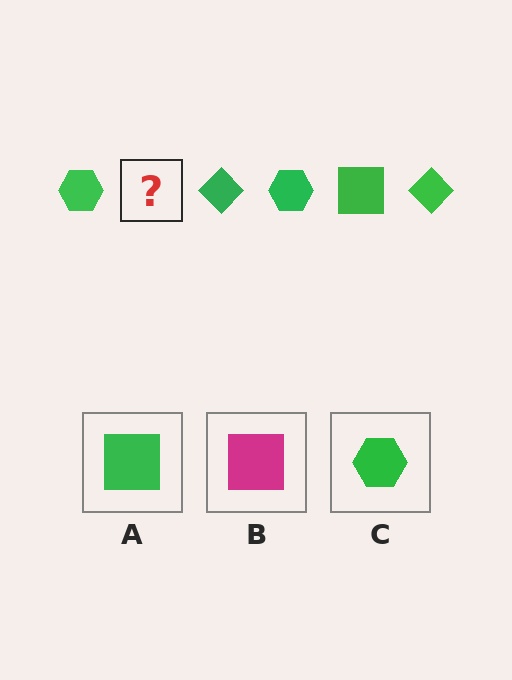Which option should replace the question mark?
Option A.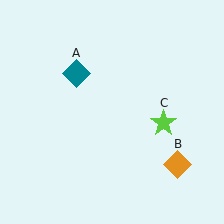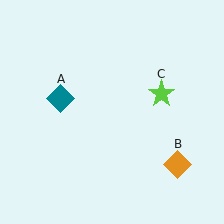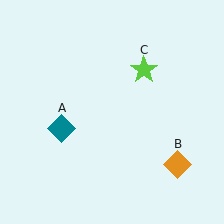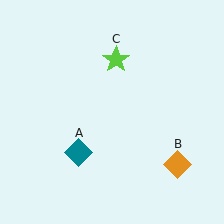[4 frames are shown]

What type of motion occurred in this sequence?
The teal diamond (object A), lime star (object C) rotated counterclockwise around the center of the scene.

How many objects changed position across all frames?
2 objects changed position: teal diamond (object A), lime star (object C).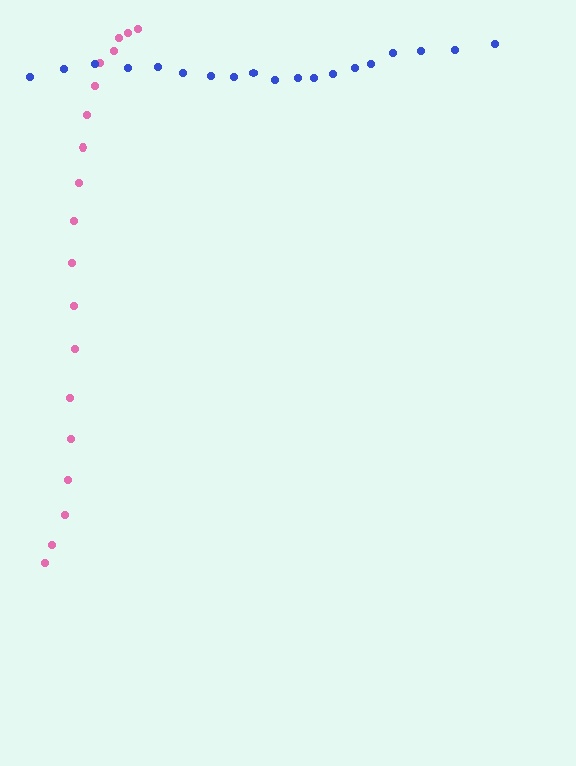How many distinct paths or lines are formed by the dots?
There are 2 distinct paths.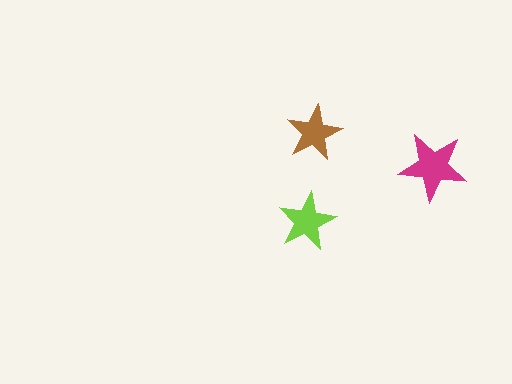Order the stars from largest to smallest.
the magenta one, the lime one, the brown one.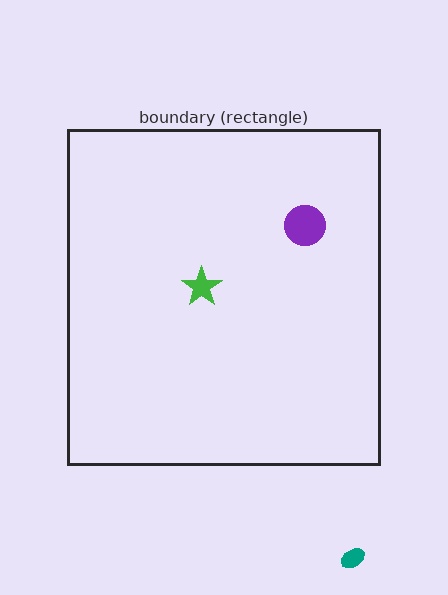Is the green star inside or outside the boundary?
Inside.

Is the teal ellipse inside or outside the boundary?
Outside.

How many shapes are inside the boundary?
2 inside, 1 outside.